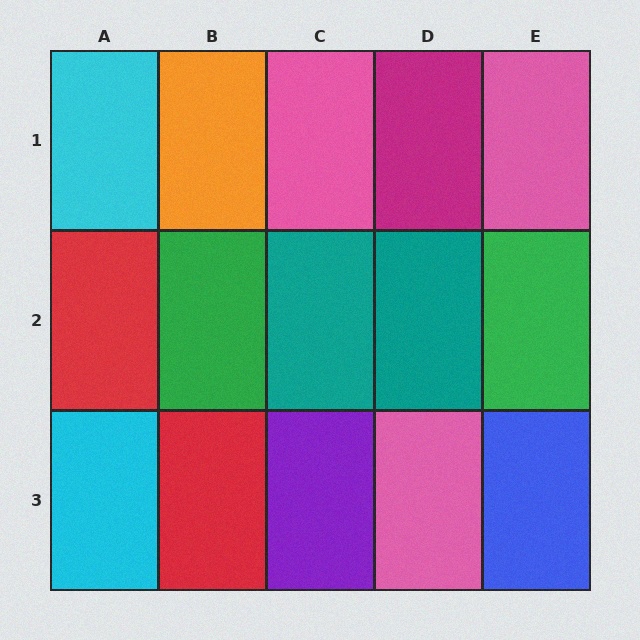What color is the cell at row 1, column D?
Magenta.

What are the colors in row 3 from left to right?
Cyan, red, purple, pink, blue.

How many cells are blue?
1 cell is blue.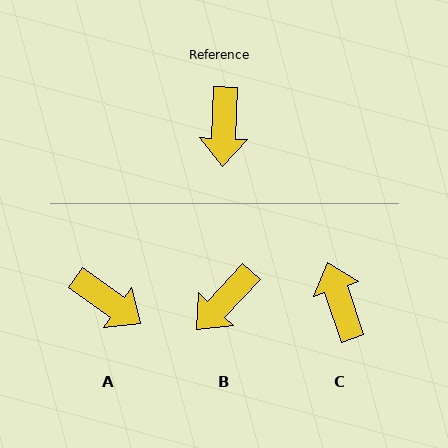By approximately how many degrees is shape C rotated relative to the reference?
Approximately 159 degrees clockwise.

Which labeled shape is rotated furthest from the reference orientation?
C, about 159 degrees away.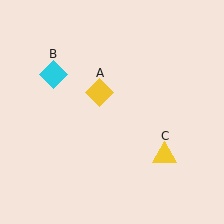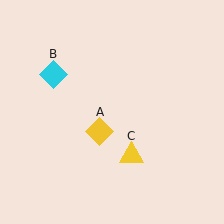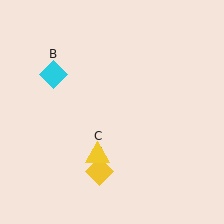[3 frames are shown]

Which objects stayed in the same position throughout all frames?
Cyan diamond (object B) remained stationary.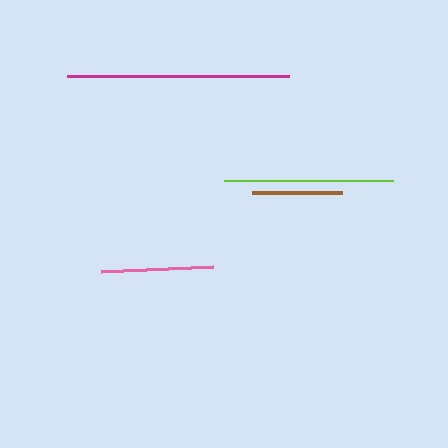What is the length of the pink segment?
The pink segment is approximately 111 pixels long.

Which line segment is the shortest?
The brown line is the shortest at approximately 90 pixels.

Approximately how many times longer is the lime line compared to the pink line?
The lime line is approximately 1.5 times the length of the pink line.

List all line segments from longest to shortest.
From longest to shortest: magenta, lime, pink, brown.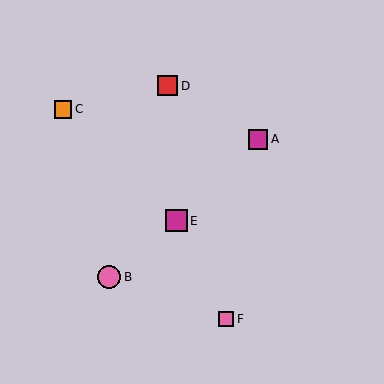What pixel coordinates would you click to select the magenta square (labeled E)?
Click at (176, 221) to select the magenta square E.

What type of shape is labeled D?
Shape D is a red square.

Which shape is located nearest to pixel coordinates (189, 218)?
The magenta square (labeled E) at (176, 221) is nearest to that location.